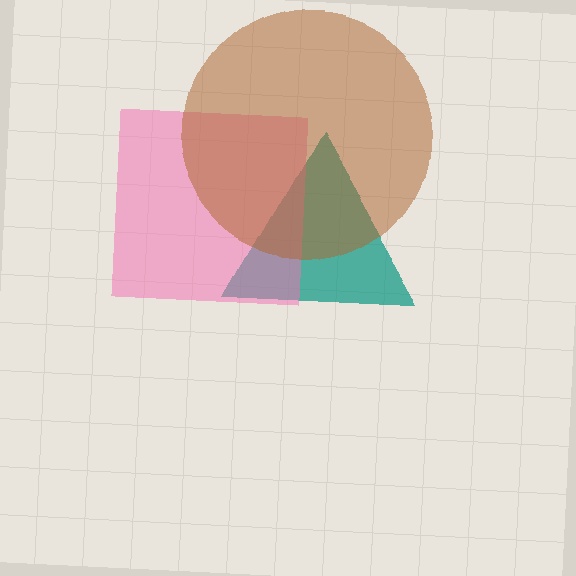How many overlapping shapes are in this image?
There are 3 overlapping shapes in the image.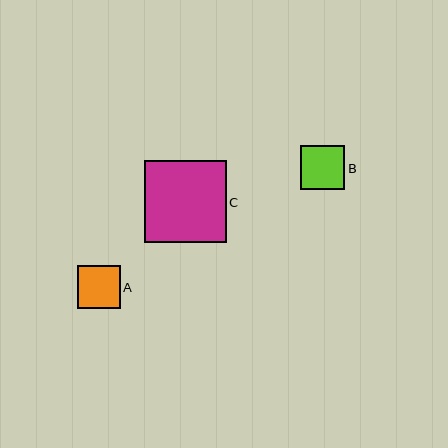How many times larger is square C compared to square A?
Square C is approximately 1.9 times the size of square A.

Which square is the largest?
Square C is the largest with a size of approximately 82 pixels.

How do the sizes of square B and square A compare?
Square B and square A are approximately the same size.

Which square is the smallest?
Square A is the smallest with a size of approximately 43 pixels.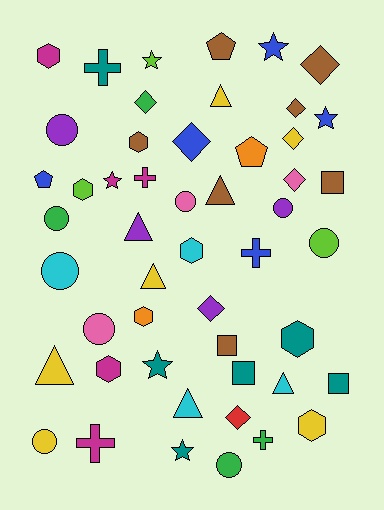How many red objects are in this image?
There is 1 red object.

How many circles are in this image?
There are 9 circles.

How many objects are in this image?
There are 50 objects.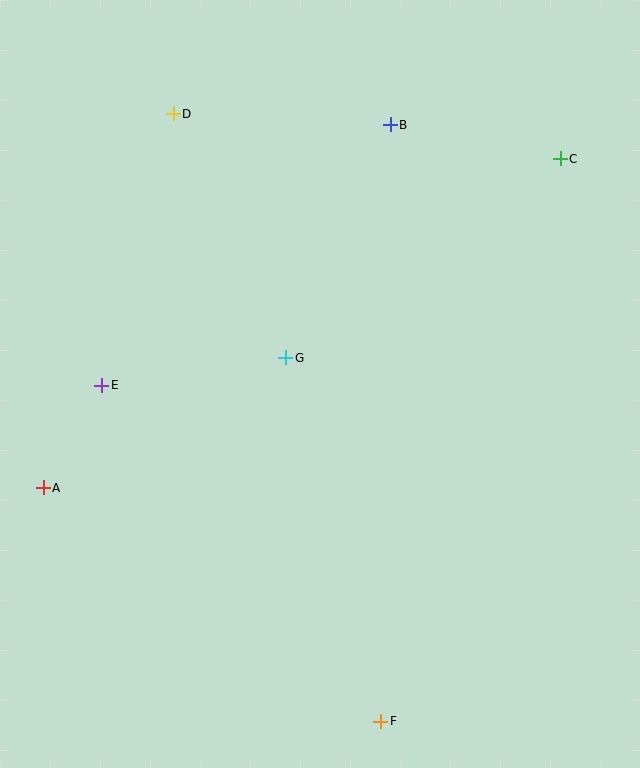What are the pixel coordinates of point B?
Point B is at (390, 125).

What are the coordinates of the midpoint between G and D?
The midpoint between G and D is at (230, 236).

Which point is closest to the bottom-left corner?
Point A is closest to the bottom-left corner.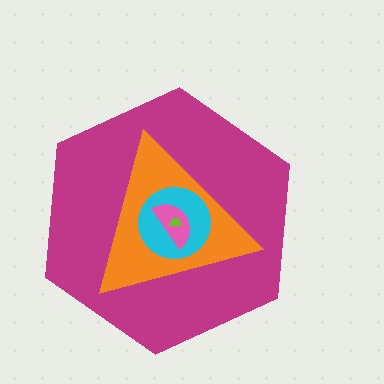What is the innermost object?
The lime trapezoid.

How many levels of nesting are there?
5.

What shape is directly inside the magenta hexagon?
The orange triangle.